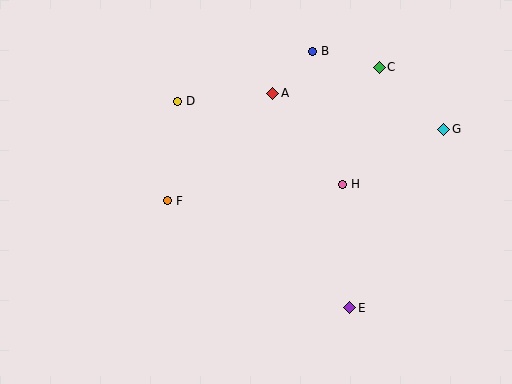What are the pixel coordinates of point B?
Point B is at (313, 51).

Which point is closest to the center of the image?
Point H at (343, 184) is closest to the center.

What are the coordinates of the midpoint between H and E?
The midpoint between H and E is at (346, 246).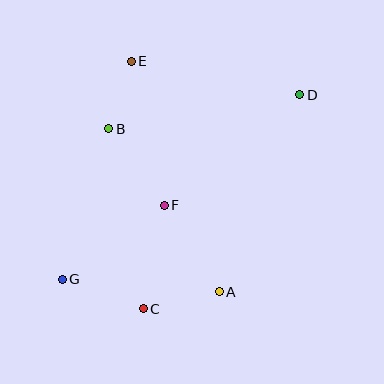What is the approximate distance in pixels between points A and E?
The distance between A and E is approximately 247 pixels.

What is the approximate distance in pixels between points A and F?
The distance between A and F is approximately 102 pixels.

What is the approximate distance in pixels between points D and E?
The distance between D and E is approximately 172 pixels.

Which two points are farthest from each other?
Points D and G are farthest from each other.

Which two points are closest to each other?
Points B and E are closest to each other.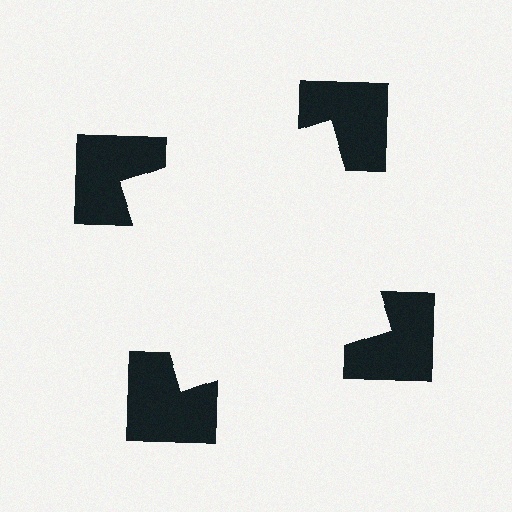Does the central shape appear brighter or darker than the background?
It typically appears slightly brighter than the background, even though no actual brightness change is drawn.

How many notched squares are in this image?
There are 4 — one at each vertex of the illusory square.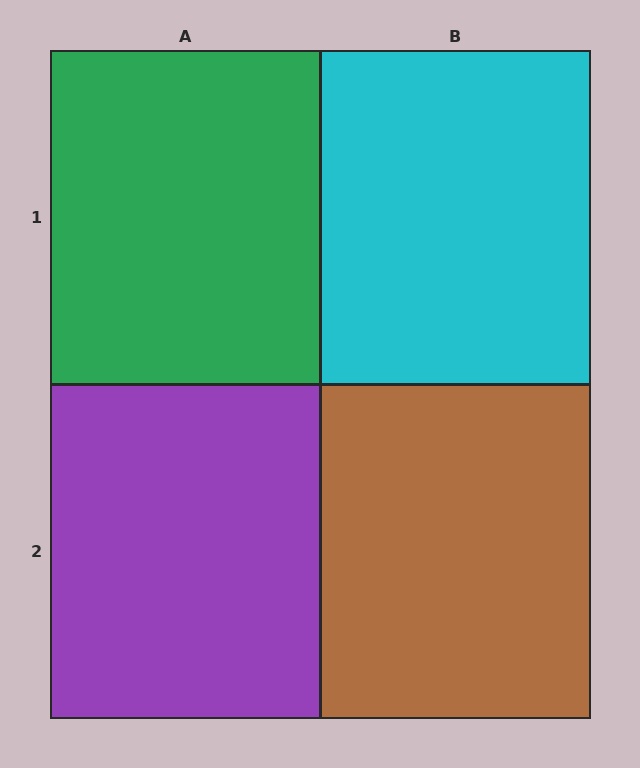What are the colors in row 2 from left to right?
Purple, brown.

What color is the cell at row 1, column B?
Cyan.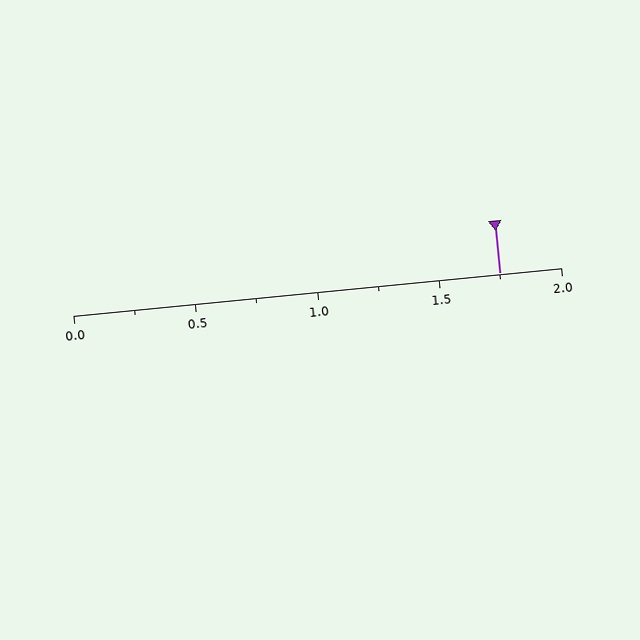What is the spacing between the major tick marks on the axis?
The major ticks are spaced 0.5 apart.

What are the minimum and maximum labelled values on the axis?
The axis runs from 0.0 to 2.0.